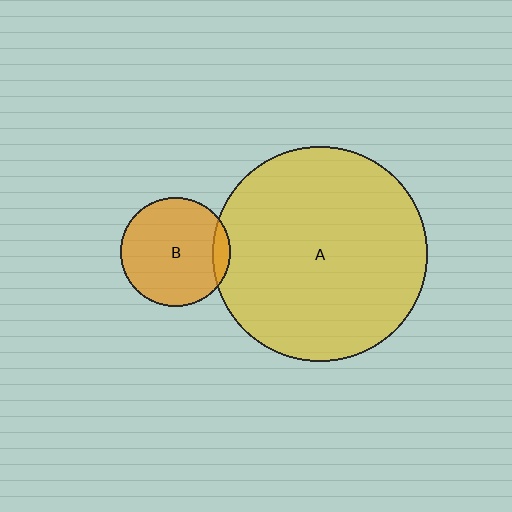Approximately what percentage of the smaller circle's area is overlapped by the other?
Approximately 10%.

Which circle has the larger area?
Circle A (yellow).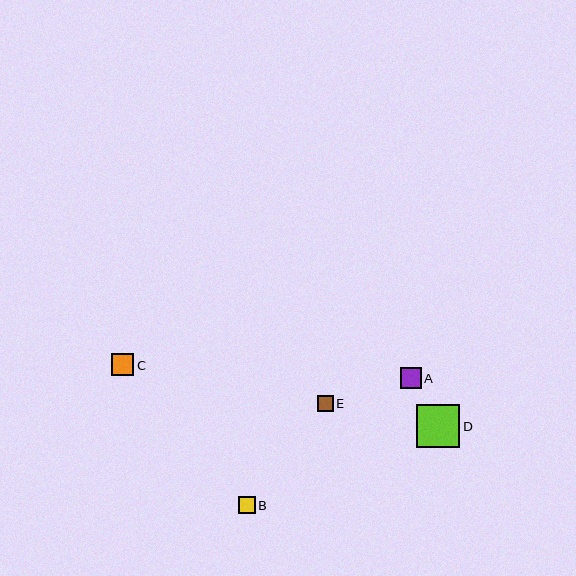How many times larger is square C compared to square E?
Square C is approximately 1.4 times the size of square E.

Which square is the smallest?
Square E is the smallest with a size of approximately 15 pixels.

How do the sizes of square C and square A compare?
Square C and square A are approximately the same size.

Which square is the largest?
Square D is the largest with a size of approximately 44 pixels.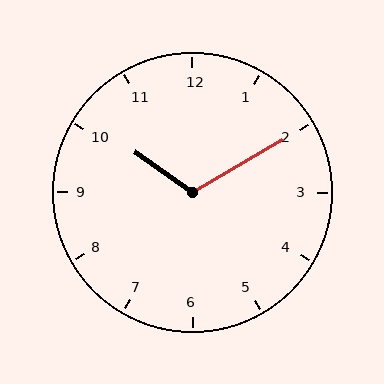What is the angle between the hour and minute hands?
Approximately 115 degrees.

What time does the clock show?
10:10.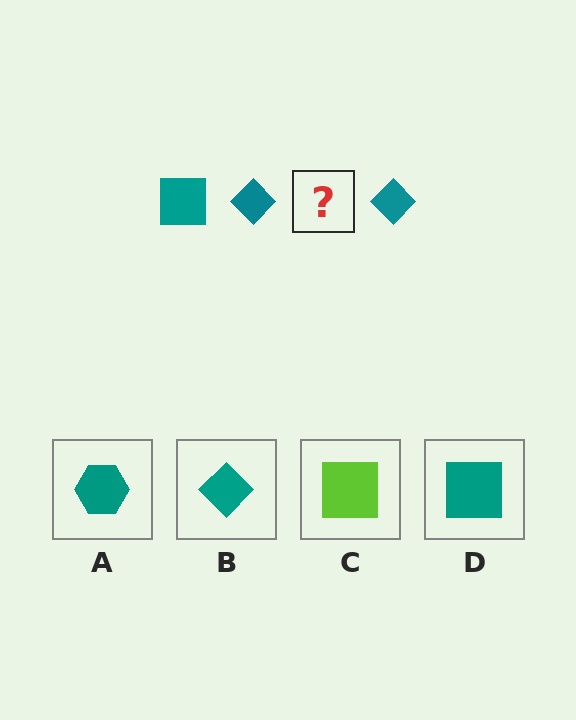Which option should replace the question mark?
Option D.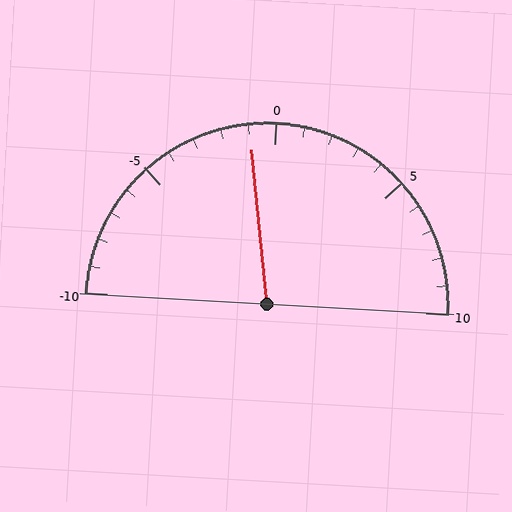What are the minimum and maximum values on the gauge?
The gauge ranges from -10 to 10.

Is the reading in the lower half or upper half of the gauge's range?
The reading is in the lower half of the range (-10 to 10).